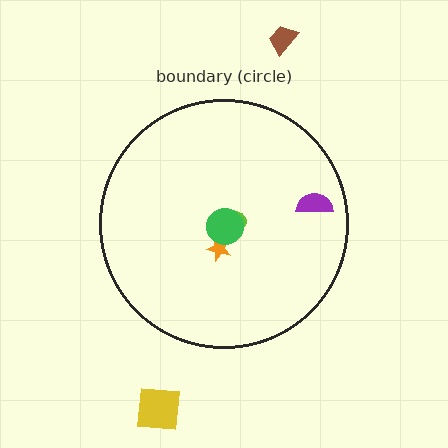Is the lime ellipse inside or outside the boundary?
Inside.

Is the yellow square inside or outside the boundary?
Outside.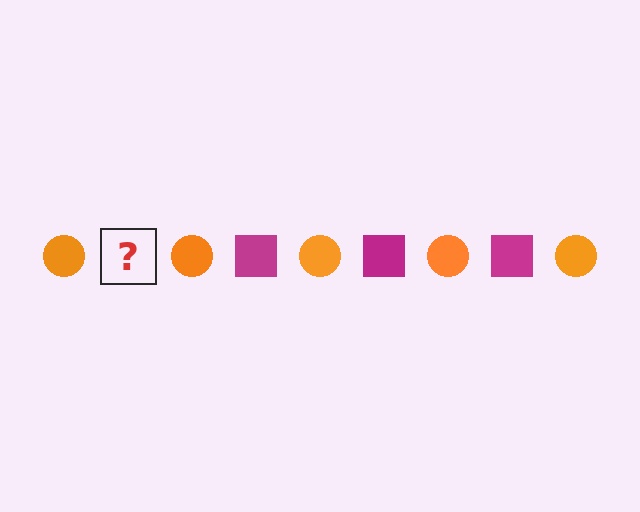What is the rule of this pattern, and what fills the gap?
The rule is that the pattern alternates between orange circle and magenta square. The gap should be filled with a magenta square.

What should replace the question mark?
The question mark should be replaced with a magenta square.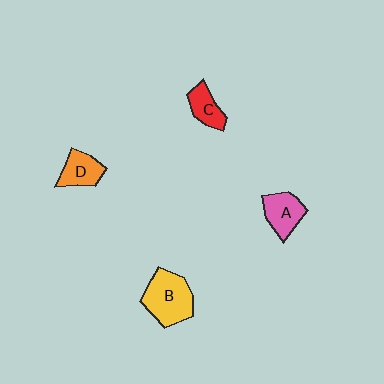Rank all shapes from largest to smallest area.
From largest to smallest: B (yellow), A (pink), D (orange), C (red).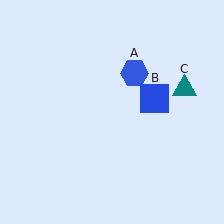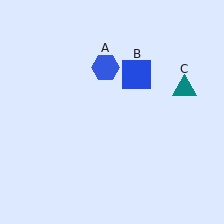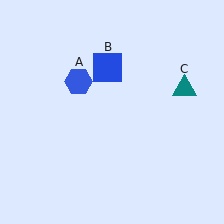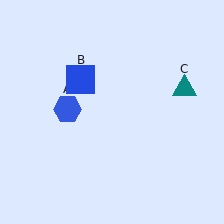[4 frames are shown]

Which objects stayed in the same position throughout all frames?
Teal triangle (object C) remained stationary.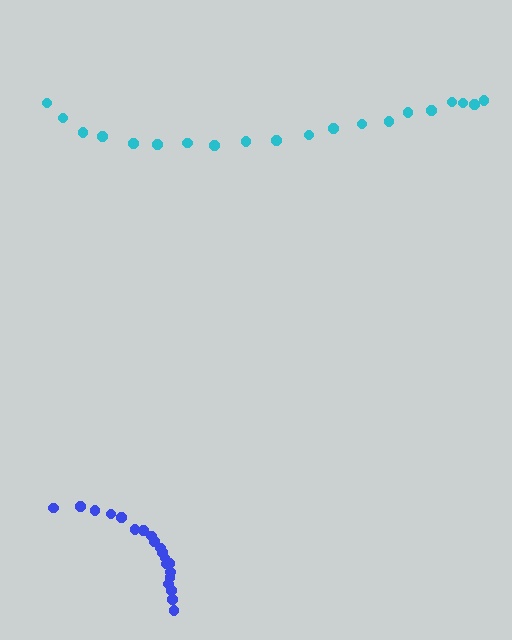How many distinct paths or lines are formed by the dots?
There are 2 distinct paths.